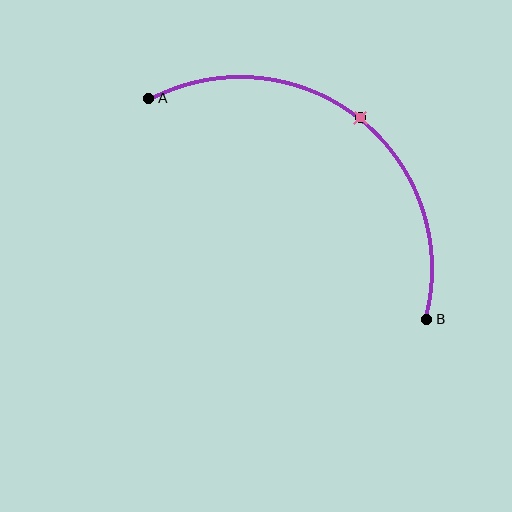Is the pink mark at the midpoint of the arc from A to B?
Yes. The pink mark lies on the arc at equal arc-length from both A and B — it is the arc midpoint.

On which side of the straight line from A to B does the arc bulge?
The arc bulges above and to the right of the straight line connecting A and B.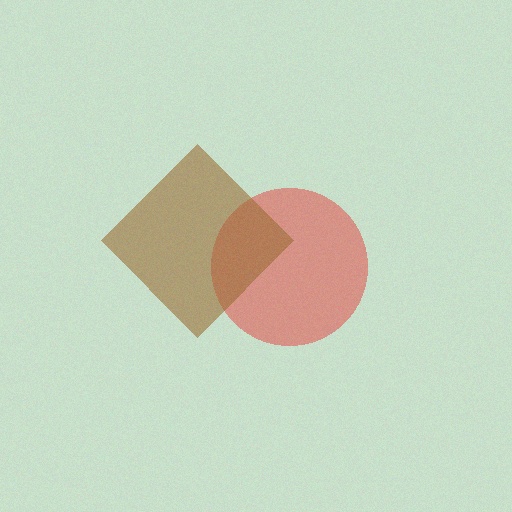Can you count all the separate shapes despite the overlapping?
Yes, there are 2 separate shapes.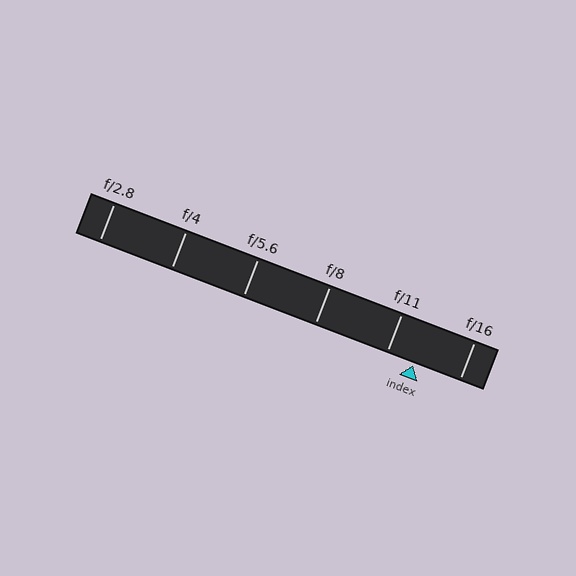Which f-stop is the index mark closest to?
The index mark is closest to f/11.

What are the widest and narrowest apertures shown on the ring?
The widest aperture shown is f/2.8 and the narrowest is f/16.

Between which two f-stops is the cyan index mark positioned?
The index mark is between f/11 and f/16.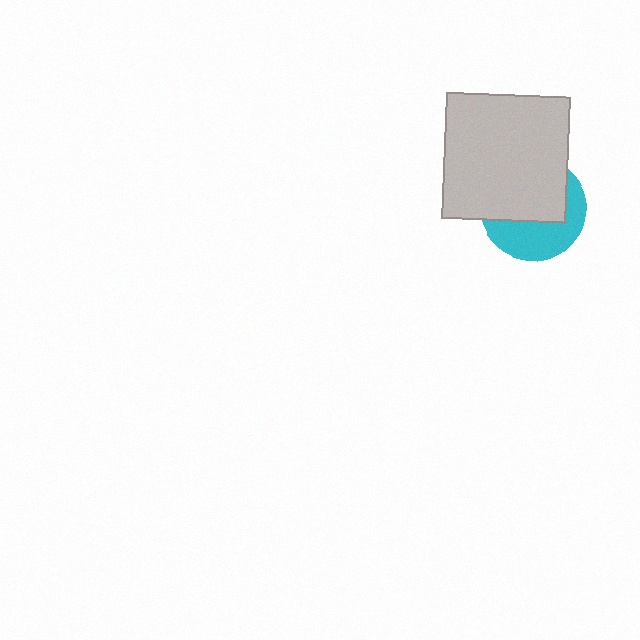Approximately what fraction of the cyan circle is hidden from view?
Roughly 56% of the cyan circle is hidden behind the light gray rectangle.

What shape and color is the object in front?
The object in front is a light gray rectangle.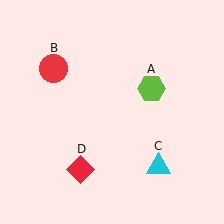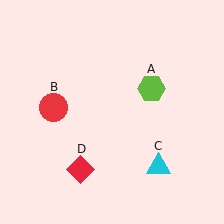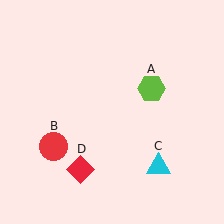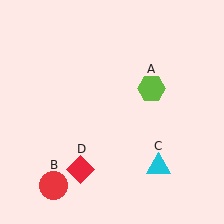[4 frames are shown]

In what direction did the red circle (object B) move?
The red circle (object B) moved down.